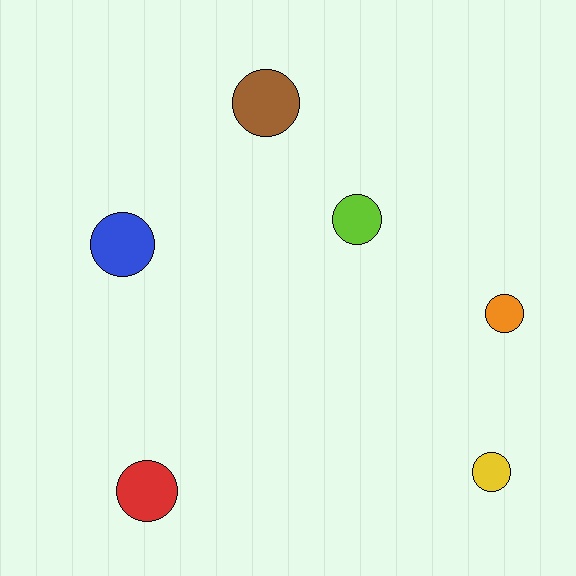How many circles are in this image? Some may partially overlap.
There are 6 circles.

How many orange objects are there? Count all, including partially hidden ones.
There is 1 orange object.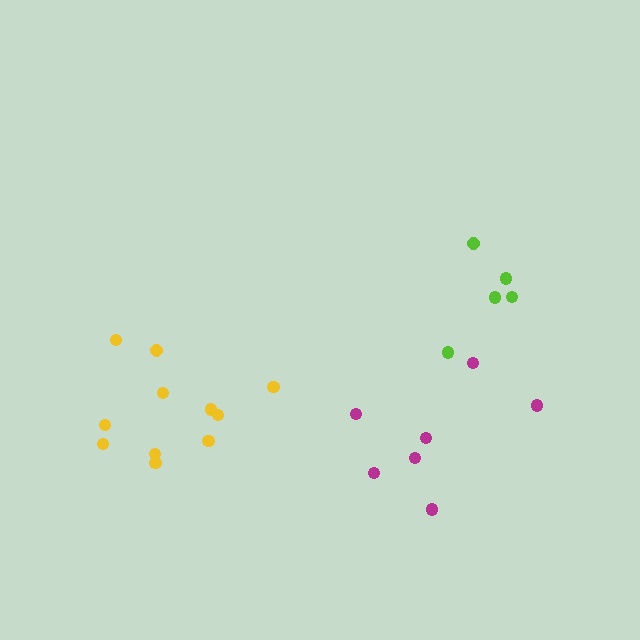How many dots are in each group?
Group 1: 5 dots, Group 2: 11 dots, Group 3: 7 dots (23 total).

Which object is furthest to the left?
The yellow cluster is leftmost.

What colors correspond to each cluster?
The clusters are colored: lime, yellow, magenta.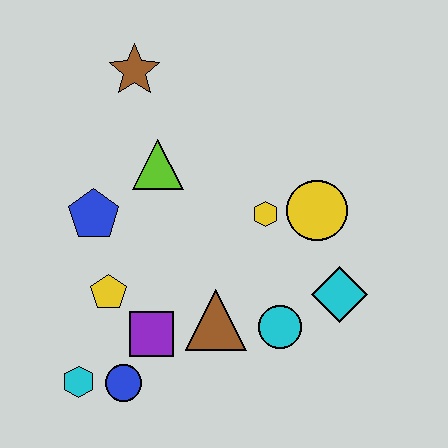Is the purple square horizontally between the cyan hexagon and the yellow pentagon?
No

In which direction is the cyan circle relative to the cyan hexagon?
The cyan circle is to the right of the cyan hexagon.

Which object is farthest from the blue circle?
The brown star is farthest from the blue circle.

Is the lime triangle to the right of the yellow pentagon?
Yes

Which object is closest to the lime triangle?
The blue pentagon is closest to the lime triangle.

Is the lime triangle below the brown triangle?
No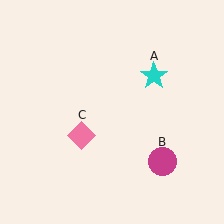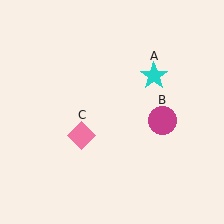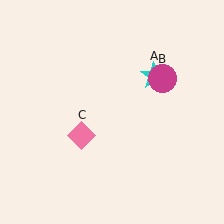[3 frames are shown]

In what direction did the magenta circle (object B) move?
The magenta circle (object B) moved up.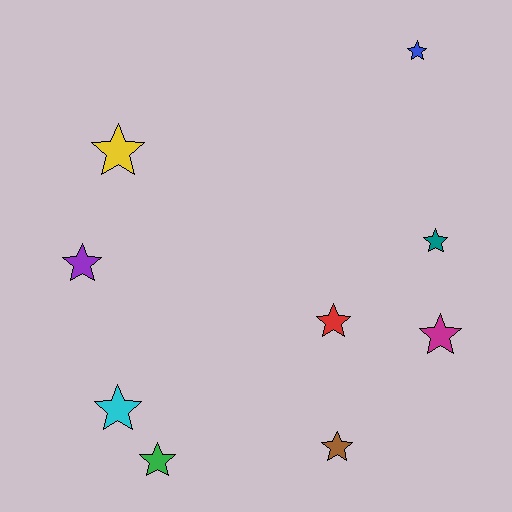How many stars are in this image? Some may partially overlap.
There are 9 stars.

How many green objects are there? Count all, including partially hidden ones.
There is 1 green object.